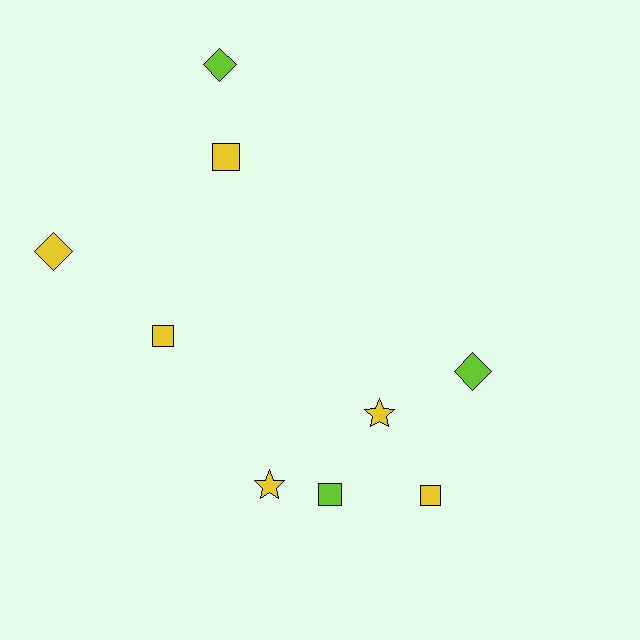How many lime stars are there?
There are no lime stars.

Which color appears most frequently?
Yellow, with 6 objects.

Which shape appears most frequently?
Square, with 4 objects.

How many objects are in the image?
There are 9 objects.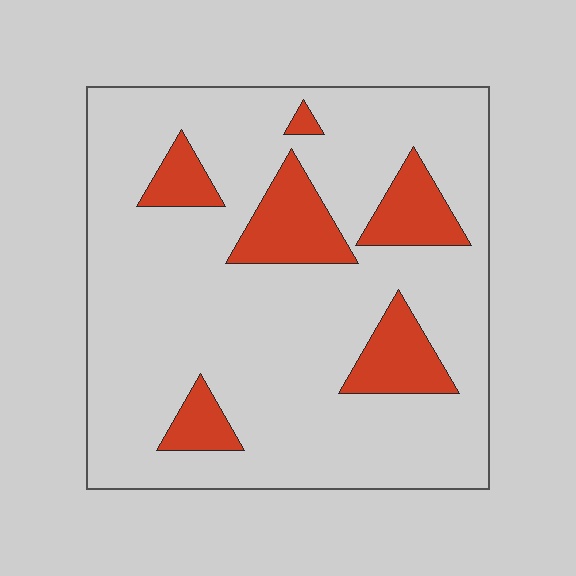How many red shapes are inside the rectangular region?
6.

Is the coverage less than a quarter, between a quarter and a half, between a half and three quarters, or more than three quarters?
Less than a quarter.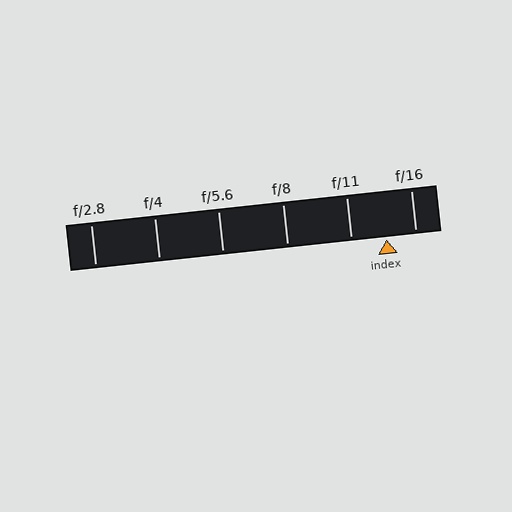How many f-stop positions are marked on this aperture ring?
There are 6 f-stop positions marked.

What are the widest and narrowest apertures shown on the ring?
The widest aperture shown is f/2.8 and the narrowest is f/16.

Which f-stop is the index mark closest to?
The index mark is closest to f/16.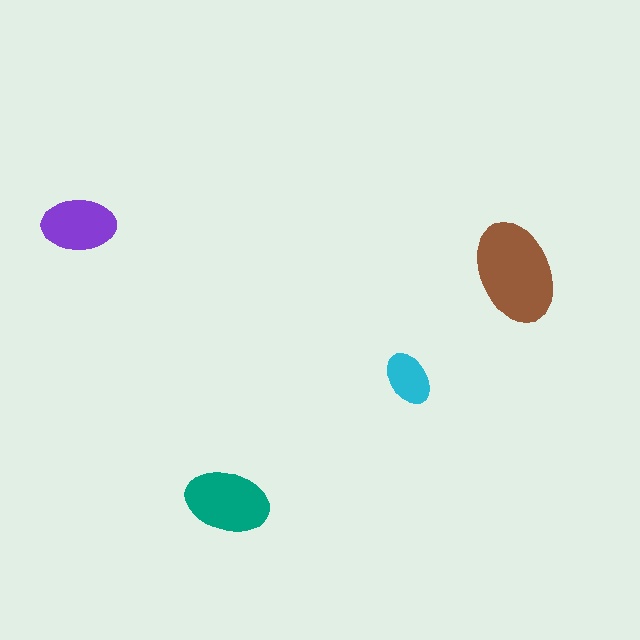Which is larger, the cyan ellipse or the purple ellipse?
The purple one.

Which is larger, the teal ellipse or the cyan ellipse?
The teal one.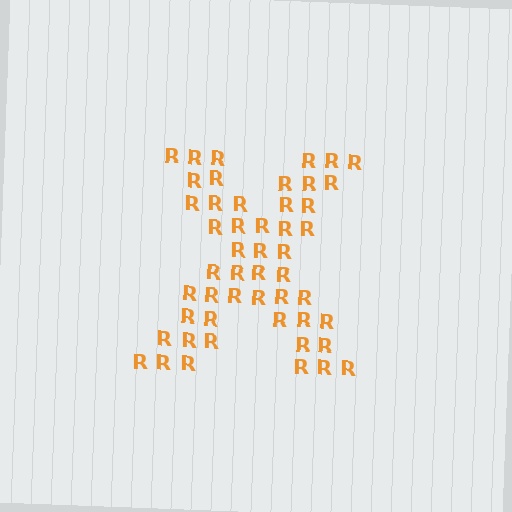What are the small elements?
The small elements are letter R's.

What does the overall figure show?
The overall figure shows the letter X.